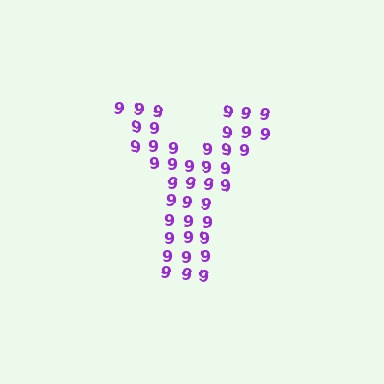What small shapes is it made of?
It is made of small digit 9's.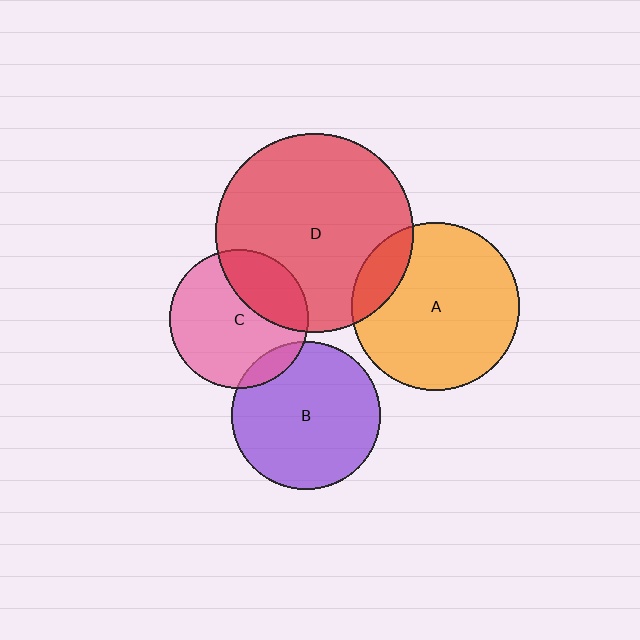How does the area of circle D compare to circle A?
Approximately 1.4 times.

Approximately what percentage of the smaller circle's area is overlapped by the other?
Approximately 10%.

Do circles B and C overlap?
Yes.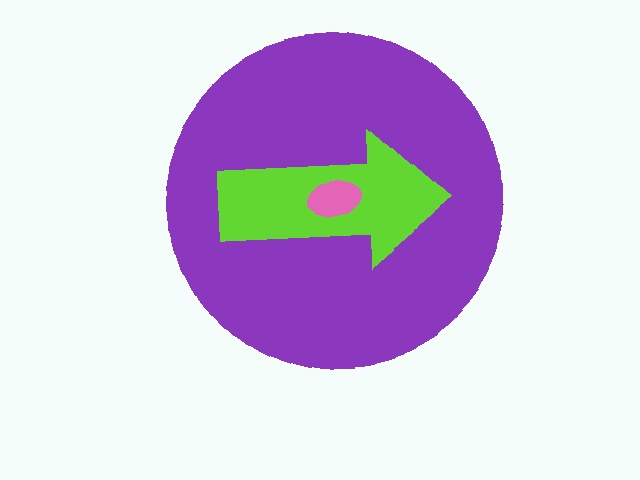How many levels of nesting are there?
3.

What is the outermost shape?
The purple circle.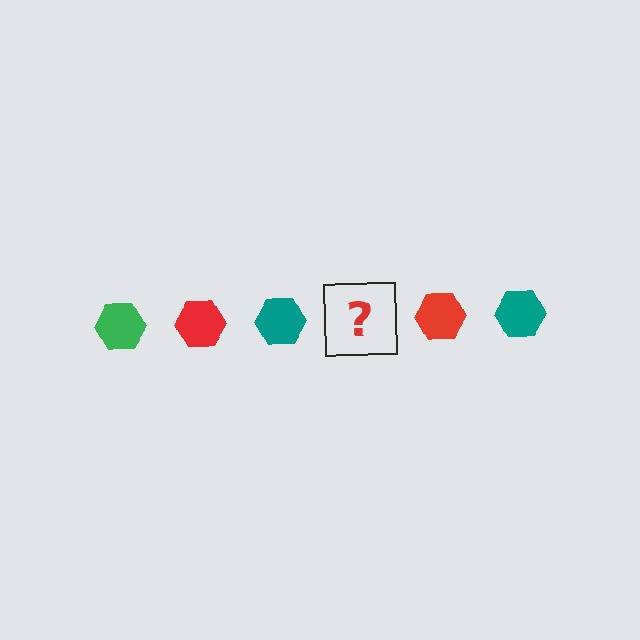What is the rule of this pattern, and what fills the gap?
The rule is that the pattern cycles through green, red, teal hexagons. The gap should be filled with a green hexagon.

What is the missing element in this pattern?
The missing element is a green hexagon.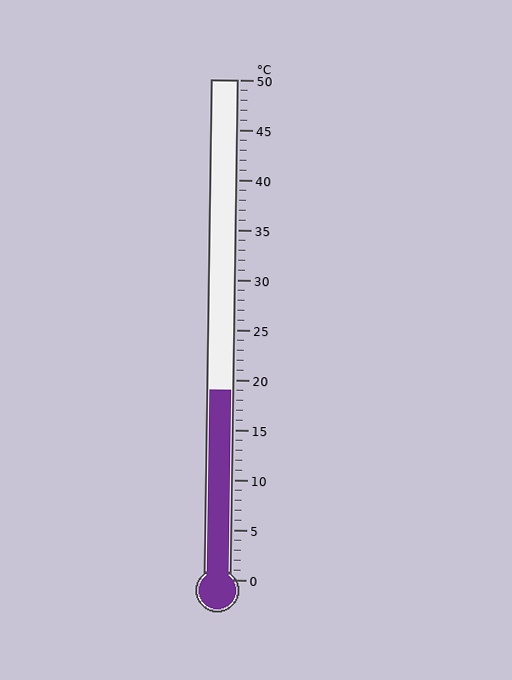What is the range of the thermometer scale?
The thermometer scale ranges from 0°C to 50°C.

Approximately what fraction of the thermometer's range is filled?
The thermometer is filled to approximately 40% of its range.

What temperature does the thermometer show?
The thermometer shows approximately 19°C.